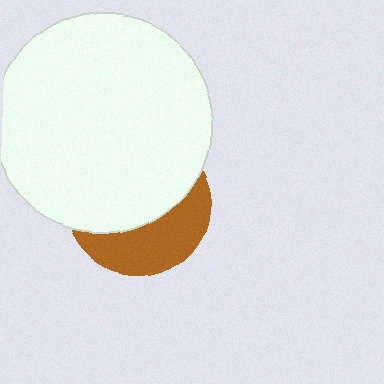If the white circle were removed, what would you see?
You would see the complete brown circle.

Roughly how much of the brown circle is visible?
A small part of it is visible (roughly 38%).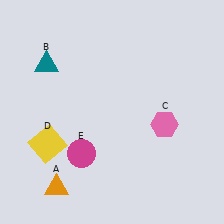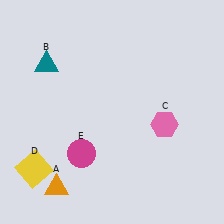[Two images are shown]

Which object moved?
The yellow square (D) moved down.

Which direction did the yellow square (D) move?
The yellow square (D) moved down.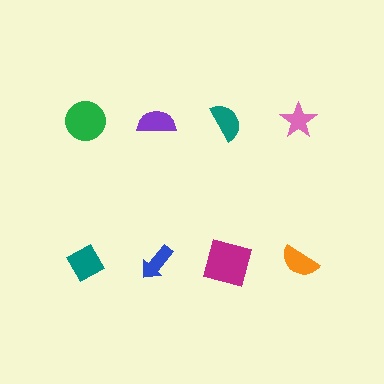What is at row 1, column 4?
A pink star.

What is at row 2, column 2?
A blue arrow.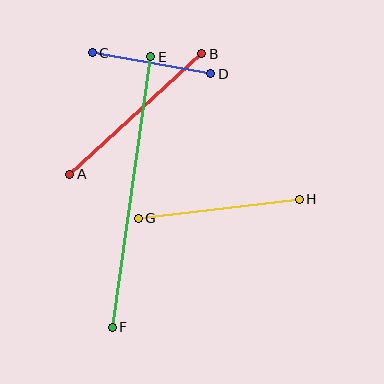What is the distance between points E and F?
The distance is approximately 273 pixels.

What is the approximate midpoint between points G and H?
The midpoint is at approximately (219, 209) pixels.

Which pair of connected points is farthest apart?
Points E and F are farthest apart.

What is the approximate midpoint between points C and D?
The midpoint is at approximately (152, 63) pixels.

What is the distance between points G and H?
The distance is approximately 162 pixels.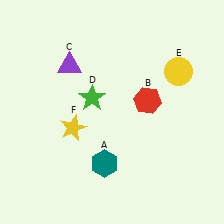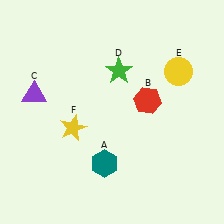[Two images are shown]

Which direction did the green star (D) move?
The green star (D) moved up.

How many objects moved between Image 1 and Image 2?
2 objects moved between the two images.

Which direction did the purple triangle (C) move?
The purple triangle (C) moved left.